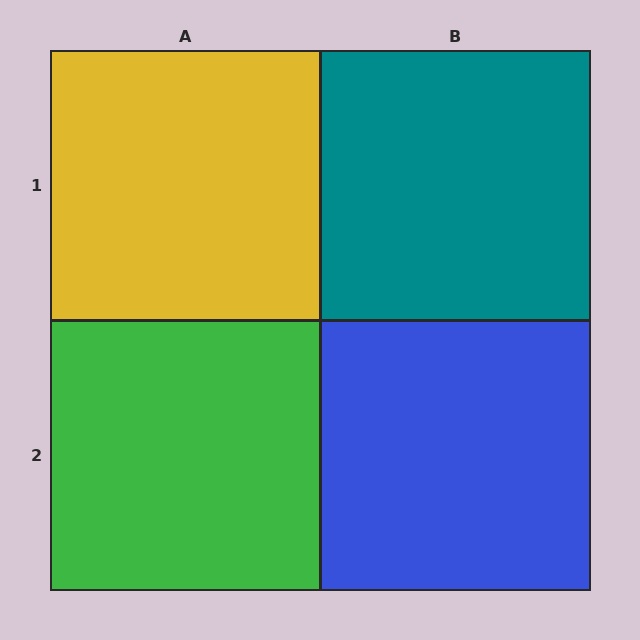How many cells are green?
1 cell is green.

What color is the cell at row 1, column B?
Teal.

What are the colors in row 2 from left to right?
Green, blue.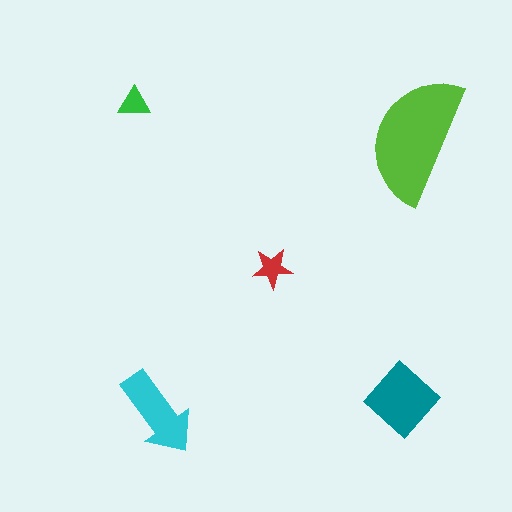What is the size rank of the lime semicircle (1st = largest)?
1st.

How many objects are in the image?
There are 5 objects in the image.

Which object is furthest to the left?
The green triangle is leftmost.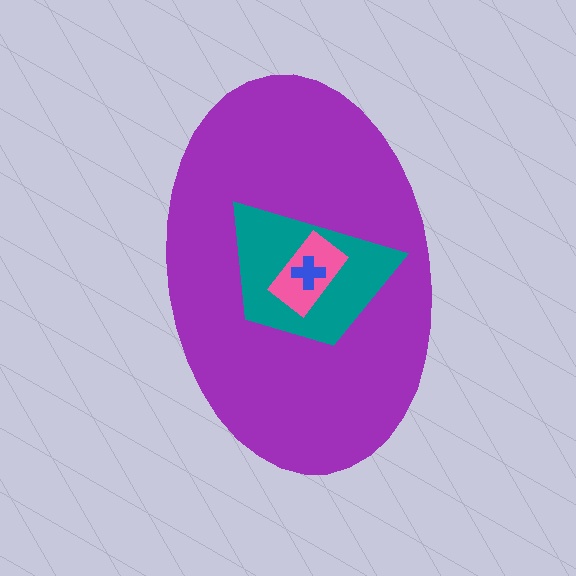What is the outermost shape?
The purple ellipse.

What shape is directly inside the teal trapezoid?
The pink rectangle.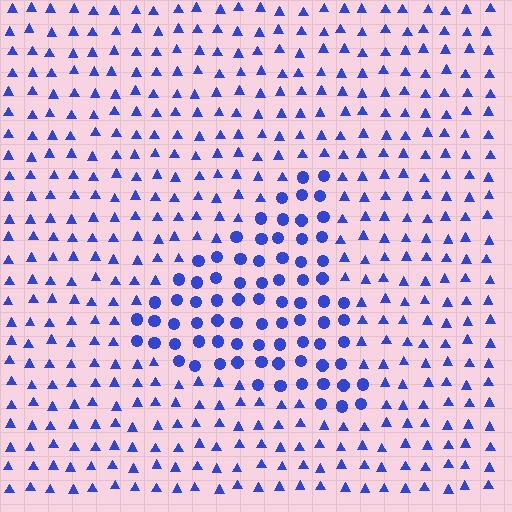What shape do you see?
I see a triangle.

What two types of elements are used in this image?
The image uses circles inside the triangle region and triangles outside it.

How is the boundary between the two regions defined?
The boundary is defined by a change in element shape: circles inside vs. triangles outside. All elements share the same color and spacing.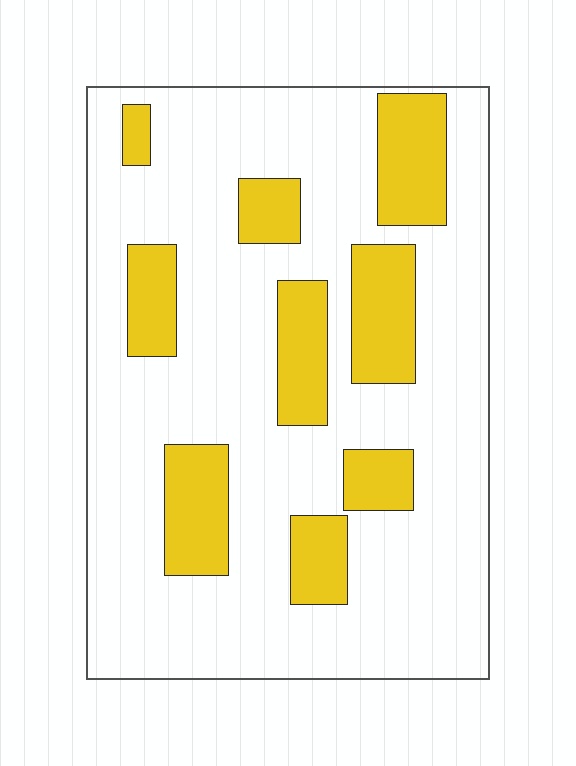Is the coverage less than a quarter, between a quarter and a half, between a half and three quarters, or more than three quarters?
Less than a quarter.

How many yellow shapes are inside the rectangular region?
9.